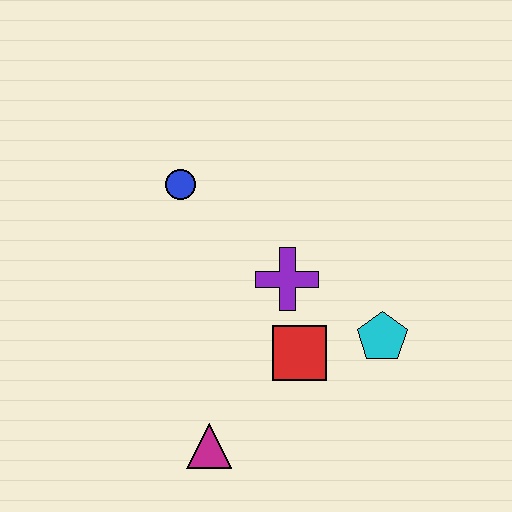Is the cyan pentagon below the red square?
No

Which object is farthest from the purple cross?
The magenta triangle is farthest from the purple cross.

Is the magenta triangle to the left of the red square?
Yes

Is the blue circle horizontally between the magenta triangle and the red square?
No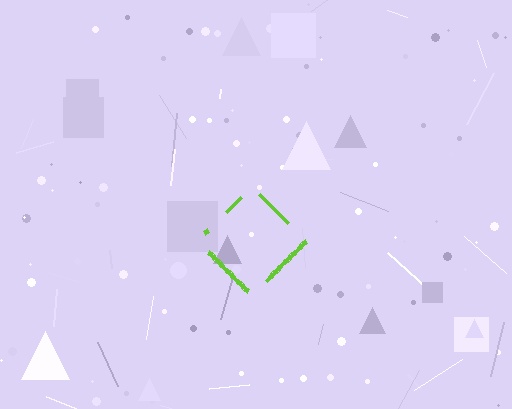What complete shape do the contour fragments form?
The contour fragments form a diamond.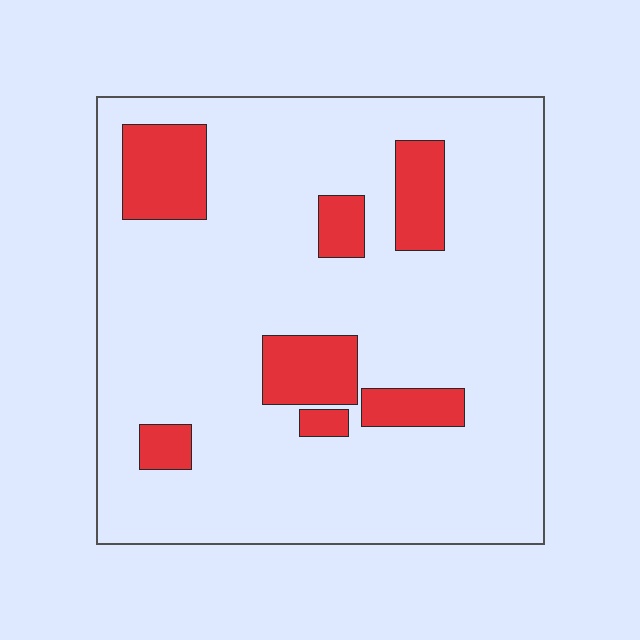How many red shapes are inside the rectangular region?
7.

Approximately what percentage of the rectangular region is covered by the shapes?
Approximately 15%.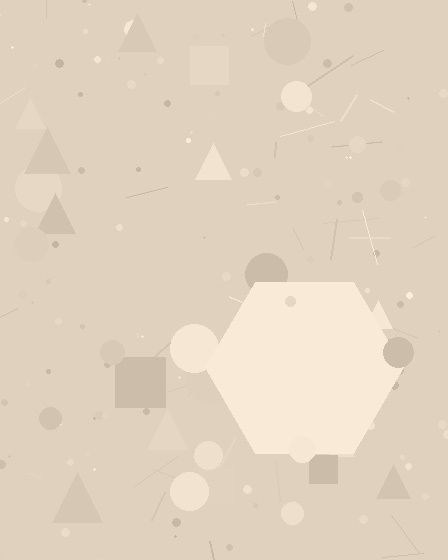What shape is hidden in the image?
A hexagon is hidden in the image.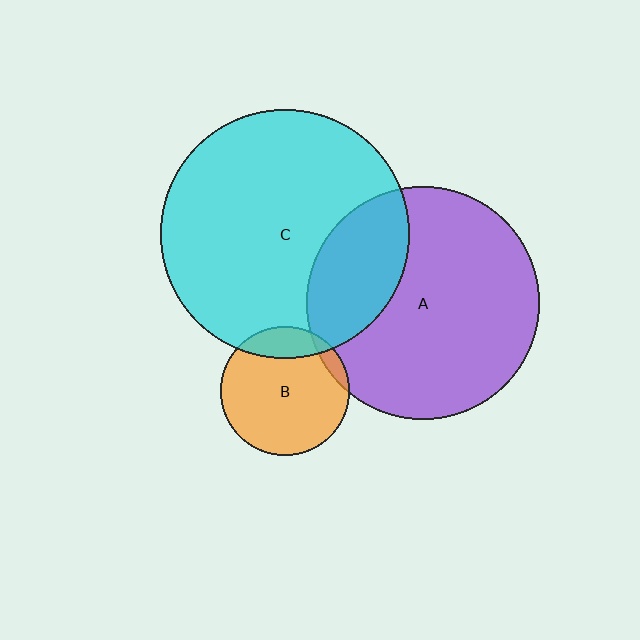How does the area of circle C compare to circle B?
Approximately 3.7 times.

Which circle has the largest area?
Circle C (cyan).